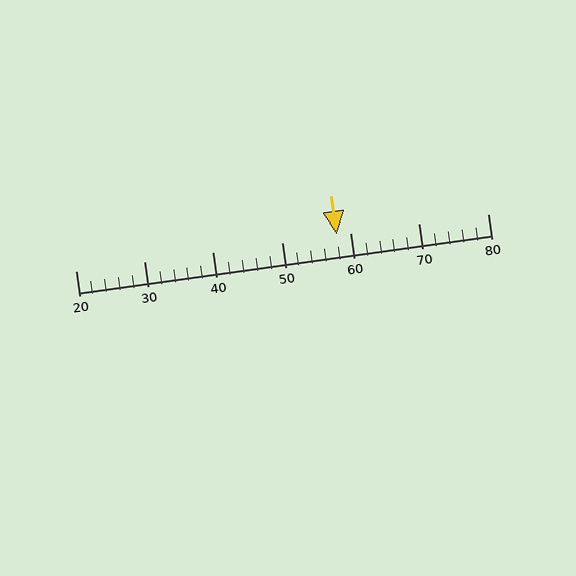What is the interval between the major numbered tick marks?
The major tick marks are spaced 10 units apart.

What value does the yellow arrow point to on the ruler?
The yellow arrow points to approximately 58.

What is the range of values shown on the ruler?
The ruler shows values from 20 to 80.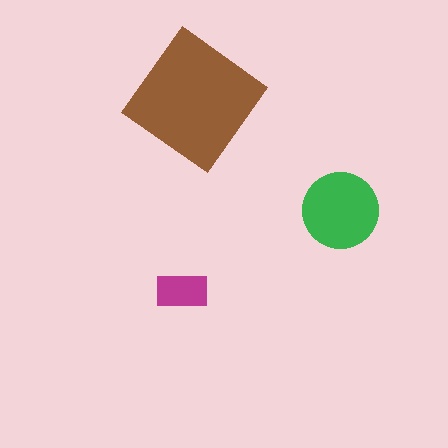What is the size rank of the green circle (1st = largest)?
2nd.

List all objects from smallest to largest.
The magenta rectangle, the green circle, the brown diamond.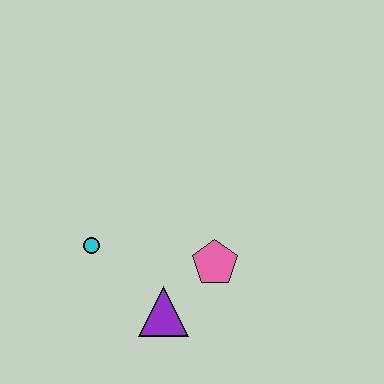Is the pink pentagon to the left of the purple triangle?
No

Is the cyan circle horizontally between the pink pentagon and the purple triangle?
No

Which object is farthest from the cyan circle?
The pink pentagon is farthest from the cyan circle.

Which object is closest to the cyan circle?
The purple triangle is closest to the cyan circle.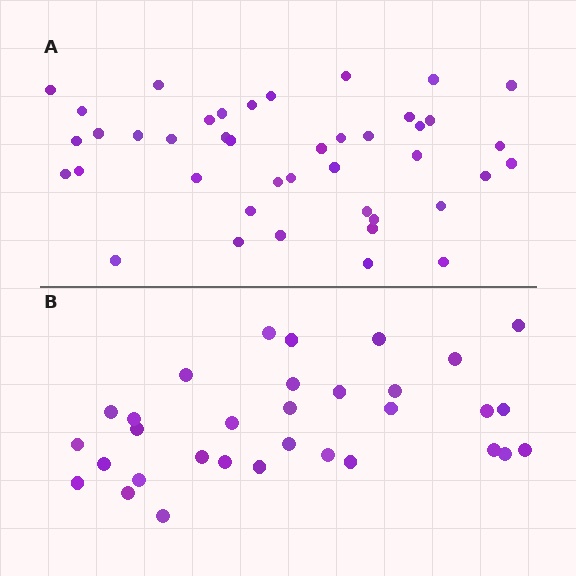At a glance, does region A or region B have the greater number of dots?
Region A (the top region) has more dots.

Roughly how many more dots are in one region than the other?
Region A has roughly 10 or so more dots than region B.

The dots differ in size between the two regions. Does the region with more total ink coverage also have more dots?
No. Region B has more total ink coverage because its dots are larger, but region A actually contains more individual dots. Total area can be misleading — the number of items is what matters here.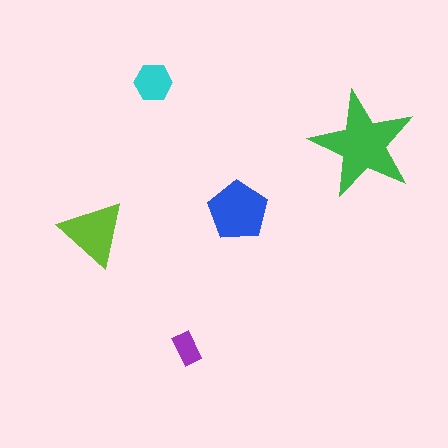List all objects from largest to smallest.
The green star, the blue pentagon, the lime triangle, the cyan hexagon, the purple rectangle.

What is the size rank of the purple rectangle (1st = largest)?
5th.